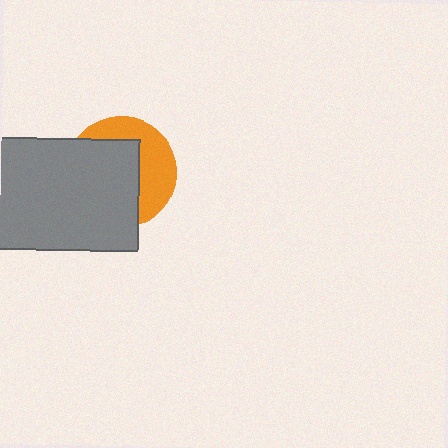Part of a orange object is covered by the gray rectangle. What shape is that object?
It is a circle.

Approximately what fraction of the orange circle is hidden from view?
Roughly 60% of the orange circle is hidden behind the gray rectangle.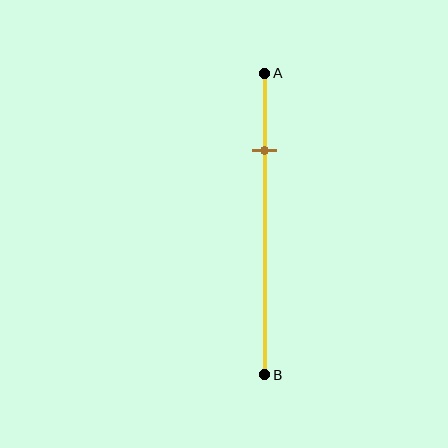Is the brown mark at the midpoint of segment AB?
No, the mark is at about 25% from A, not at the 50% midpoint.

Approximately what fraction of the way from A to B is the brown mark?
The brown mark is approximately 25% of the way from A to B.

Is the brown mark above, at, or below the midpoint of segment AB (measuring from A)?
The brown mark is above the midpoint of segment AB.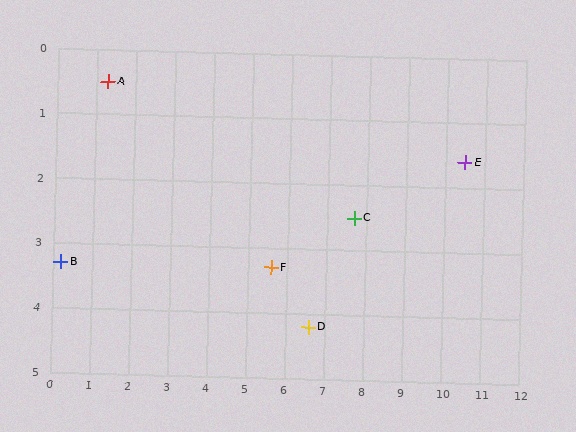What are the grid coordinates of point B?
Point B is at approximately (0.2, 3.3).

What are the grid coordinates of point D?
Point D is at approximately (6.6, 4.2).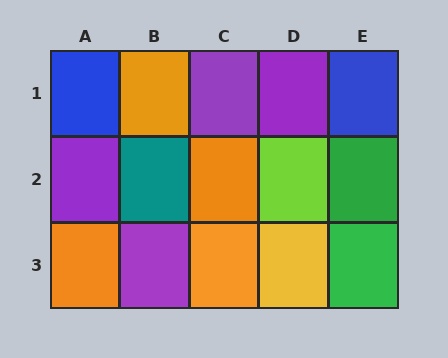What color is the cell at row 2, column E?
Green.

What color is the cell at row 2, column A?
Purple.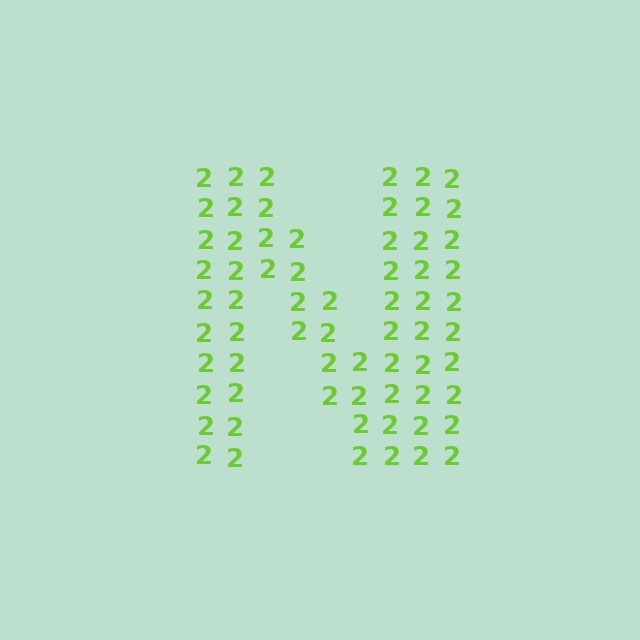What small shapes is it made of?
It is made of small digit 2's.